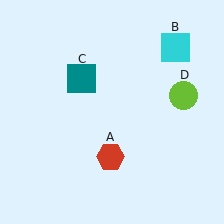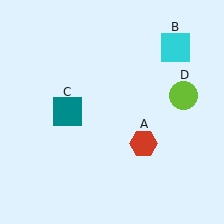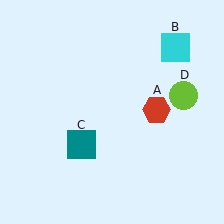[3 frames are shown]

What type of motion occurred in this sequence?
The red hexagon (object A), teal square (object C) rotated counterclockwise around the center of the scene.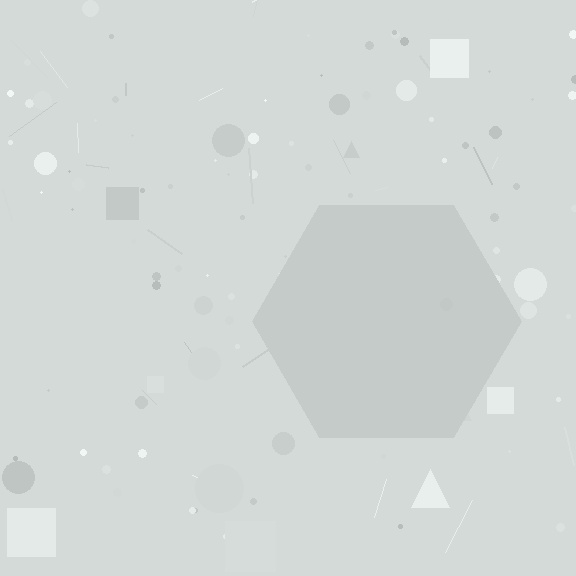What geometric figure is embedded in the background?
A hexagon is embedded in the background.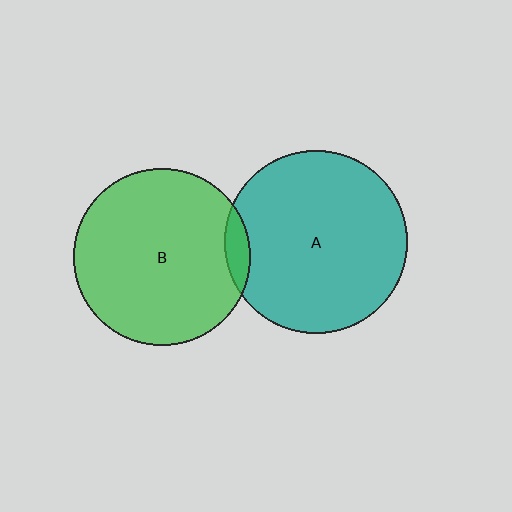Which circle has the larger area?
Circle A (teal).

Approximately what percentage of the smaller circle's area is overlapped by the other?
Approximately 5%.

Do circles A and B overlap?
Yes.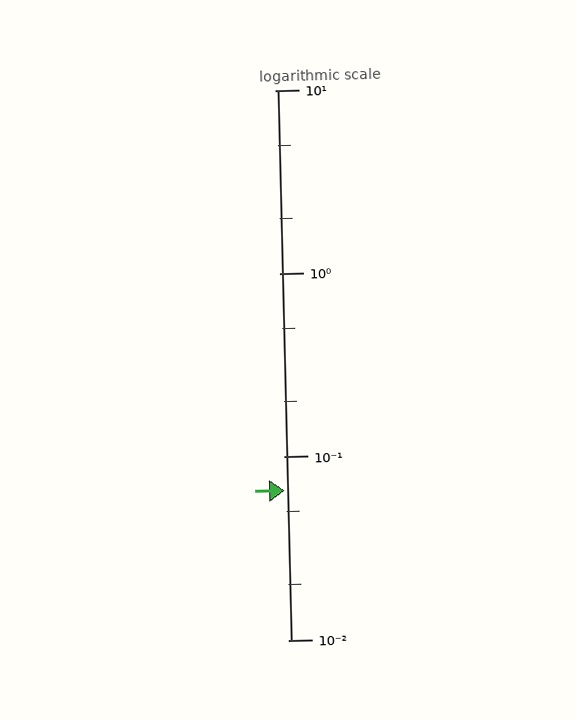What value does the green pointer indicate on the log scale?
The pointer indicates approximately 0.065.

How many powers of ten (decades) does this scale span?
The scale spans 3 decades, from 0.01 to 10.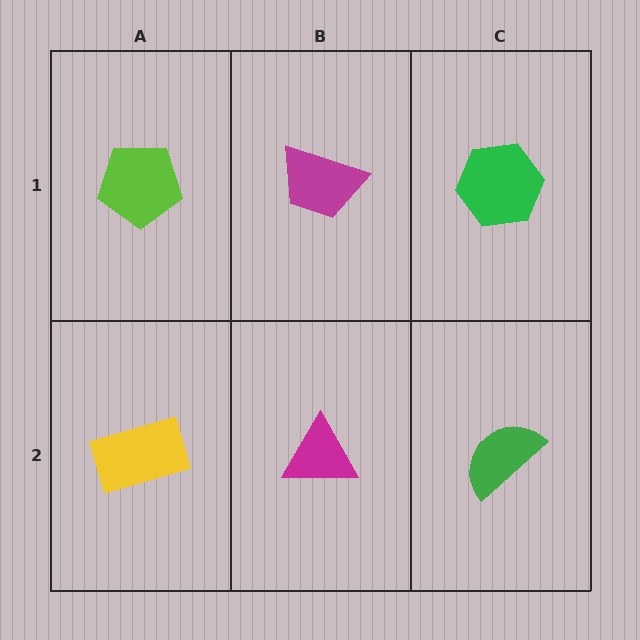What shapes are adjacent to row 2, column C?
A green hexagon (row 1, column C), a magenta triangle (row 2, column B).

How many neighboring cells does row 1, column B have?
3.